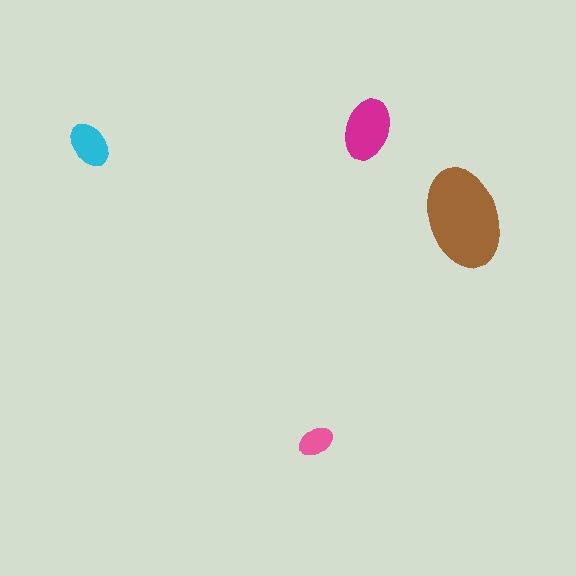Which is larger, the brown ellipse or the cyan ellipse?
The brown one.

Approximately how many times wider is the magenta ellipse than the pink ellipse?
About 2 times wider.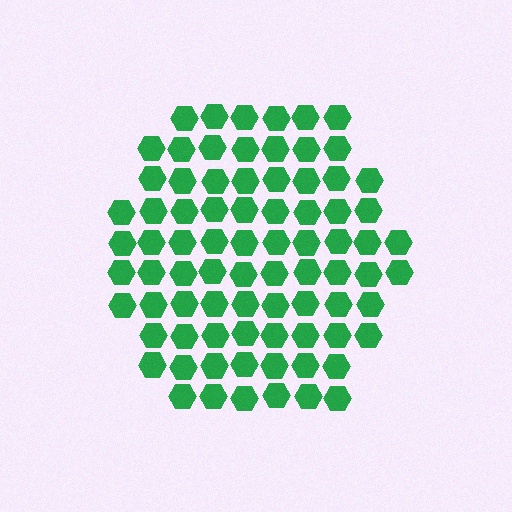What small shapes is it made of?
It is made of small hexagons.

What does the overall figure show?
The overall figure shows a hexagon.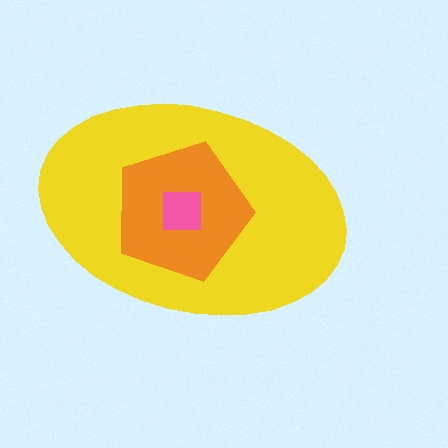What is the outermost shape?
The yellow ellipse.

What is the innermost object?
The pink square.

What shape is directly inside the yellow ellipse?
The orange pentagon.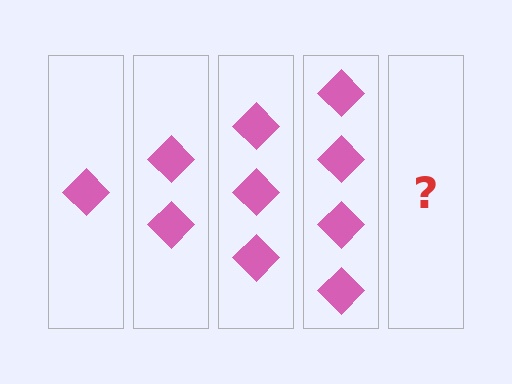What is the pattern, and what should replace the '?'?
The pattern is that each step adds one more diamond. The '?' should be 5 diamonds.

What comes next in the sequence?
The next element should be 5 diamonds.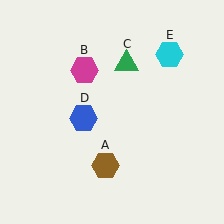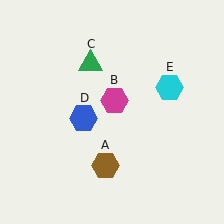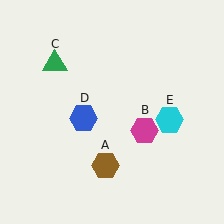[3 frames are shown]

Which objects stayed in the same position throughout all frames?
Brown hexagon (object A) and blue hexagon (object D) remained stationary.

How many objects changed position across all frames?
3 objects changed position: magenta hexagon (object B), green triangle (object C), cyan hexagon (object E).